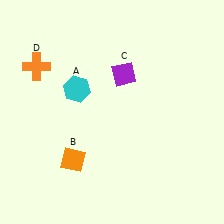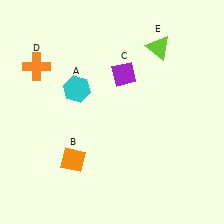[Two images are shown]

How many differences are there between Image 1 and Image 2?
There is 1 difference between the two images.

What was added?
A lime triangle (E) was added in Image 2.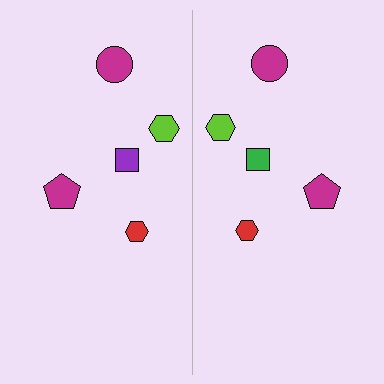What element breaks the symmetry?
The green square on the right side breaks the symmetry — its mirror counterpart is purple.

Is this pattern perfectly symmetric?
No, the pattern is not perfectly symmetric. The green square on the right side breaks the symmetry — its mirror counterpart is purple.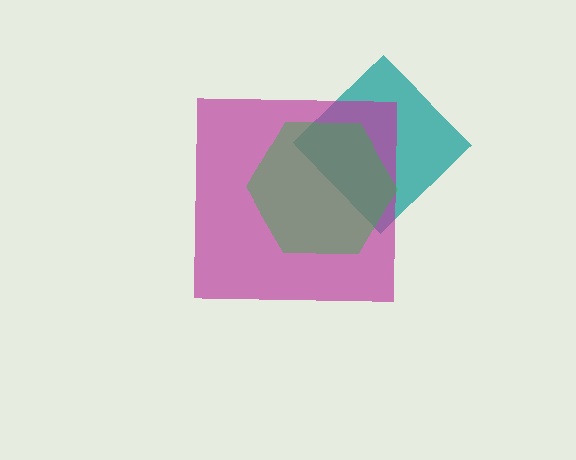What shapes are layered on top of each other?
The layered shapes are: a teal diamond, a magenta square, a green hexagon.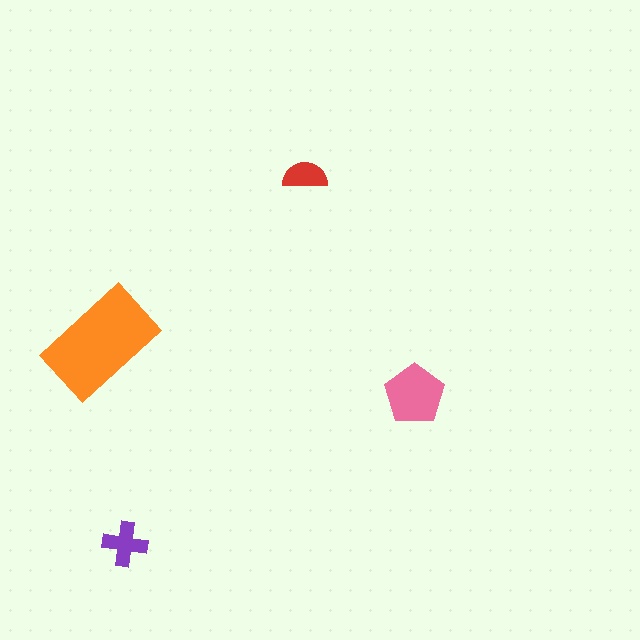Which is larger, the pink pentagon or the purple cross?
The pink pentagon.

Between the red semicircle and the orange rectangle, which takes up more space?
The orange rectangle.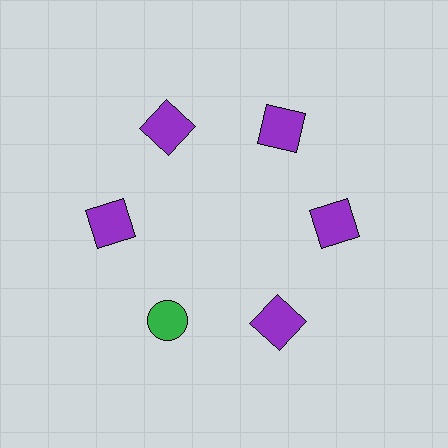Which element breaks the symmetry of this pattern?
The green circle at roughly the 7 o'clock position breaks the symmetry. All other shapes are purple squares.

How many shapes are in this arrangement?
There are 6 shapes arranged in a ring pattern.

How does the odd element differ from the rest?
It differs in both color (green instead of purple) and shape (circle instead of square).